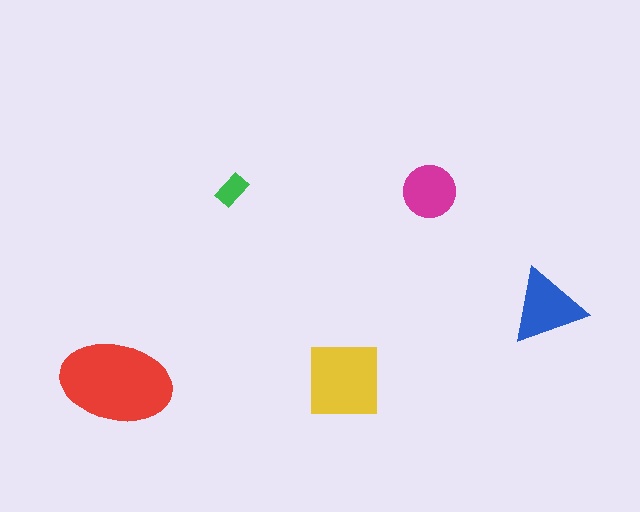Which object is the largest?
The red ellipse.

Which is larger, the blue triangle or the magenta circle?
The blue triangle.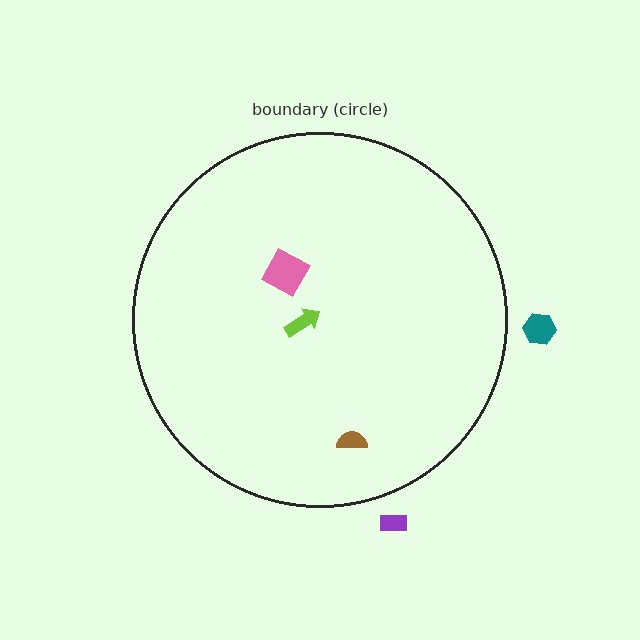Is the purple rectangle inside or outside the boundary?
Outside.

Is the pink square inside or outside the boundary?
Inside.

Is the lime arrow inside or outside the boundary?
Inside.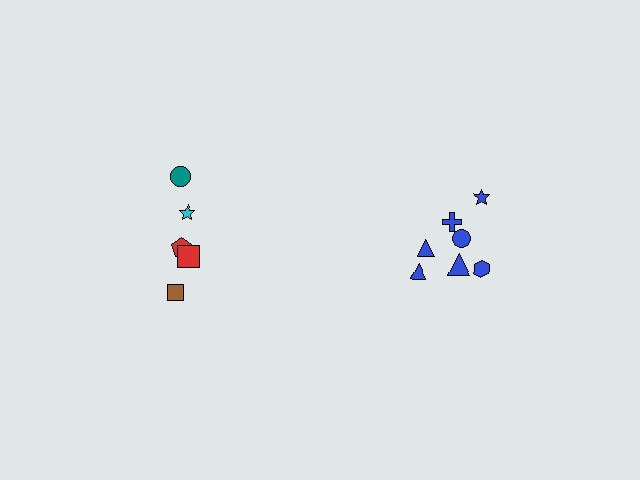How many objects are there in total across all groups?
There are 12 objects.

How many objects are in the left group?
There are 5 objects.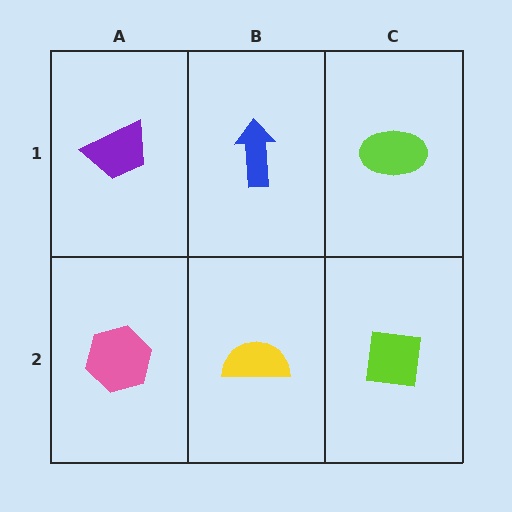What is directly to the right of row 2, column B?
A lime square.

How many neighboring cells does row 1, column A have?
2.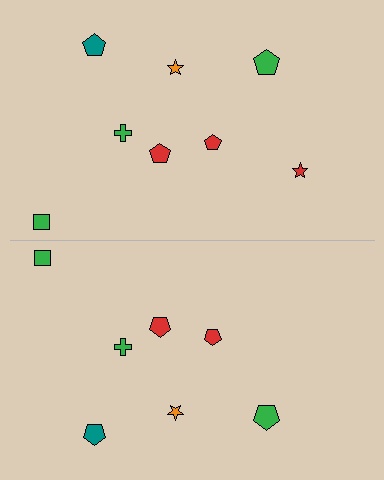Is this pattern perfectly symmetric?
No, the pattern is not perfectly symmetric. A red star is missing from the bottom side.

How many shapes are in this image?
There are 15 shapes in this image.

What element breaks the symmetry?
A red star is missing from the bottom side.